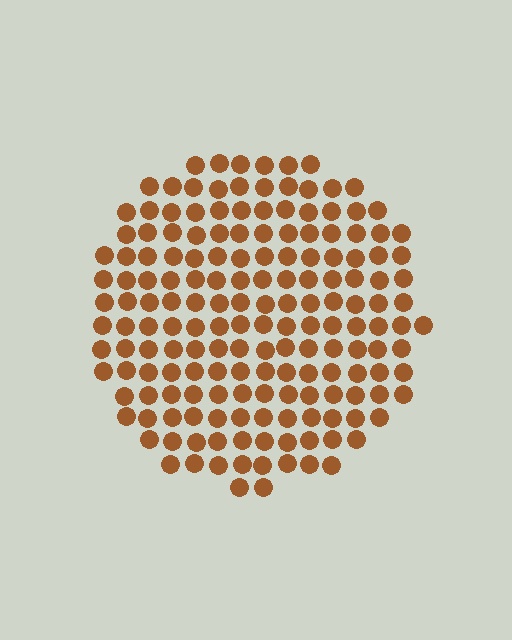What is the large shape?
The large shape is a circle.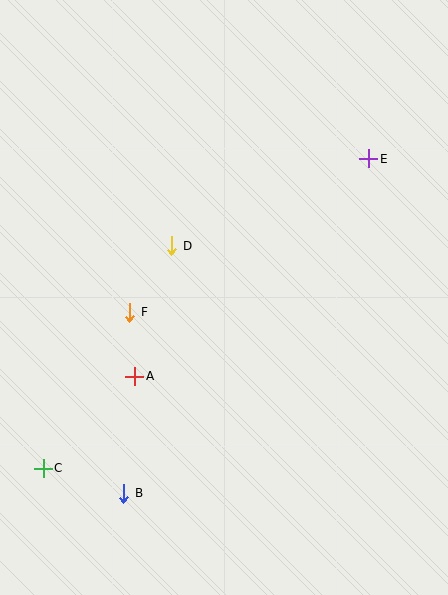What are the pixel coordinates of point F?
Point F is at (130, 312).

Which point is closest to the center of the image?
Point D at (172, 246) is closest to the center.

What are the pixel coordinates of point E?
Point E is at (369, 159).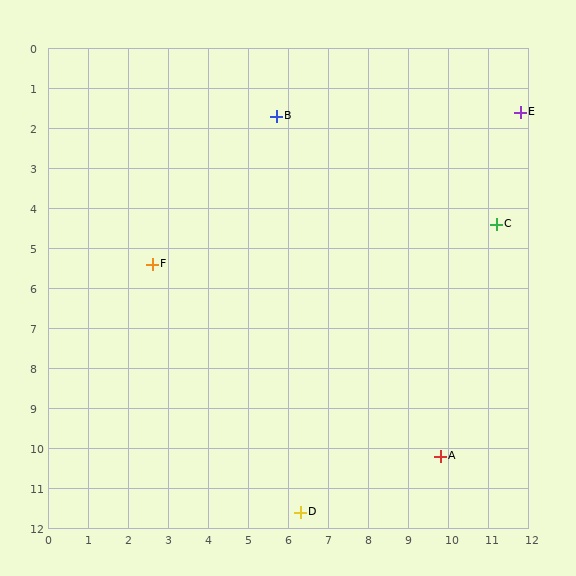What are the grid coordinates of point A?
Point A is at approximately (9.8, 10.2).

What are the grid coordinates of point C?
Point C is at approximately (11.2, 4.4).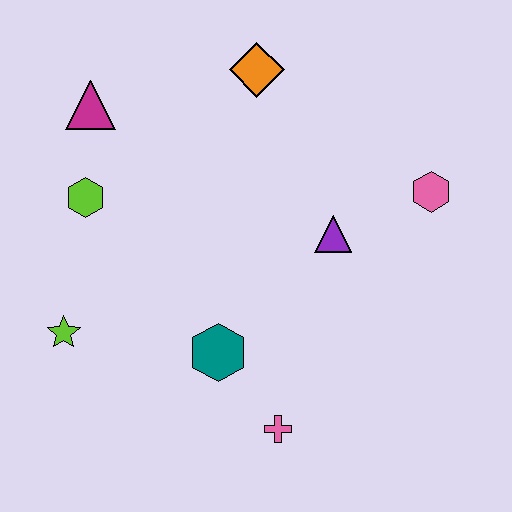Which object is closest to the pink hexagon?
The purple triangle is closest to the pink hexagon.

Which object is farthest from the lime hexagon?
The pink hexagon is farthest from the lime hexagon.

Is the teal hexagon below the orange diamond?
Yes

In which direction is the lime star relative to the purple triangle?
The lime star is to the left of the purple triangle.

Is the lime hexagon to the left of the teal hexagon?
Yes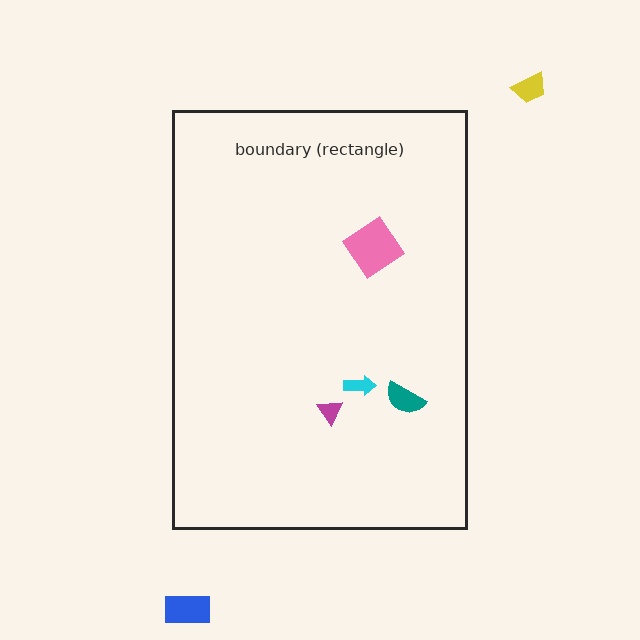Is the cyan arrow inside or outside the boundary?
Inside.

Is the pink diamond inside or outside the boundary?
Inside.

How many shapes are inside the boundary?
4 inside, 2 outside.